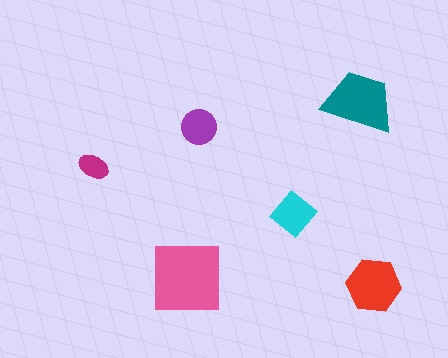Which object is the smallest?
The magenta ellipse.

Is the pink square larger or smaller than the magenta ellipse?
Larger.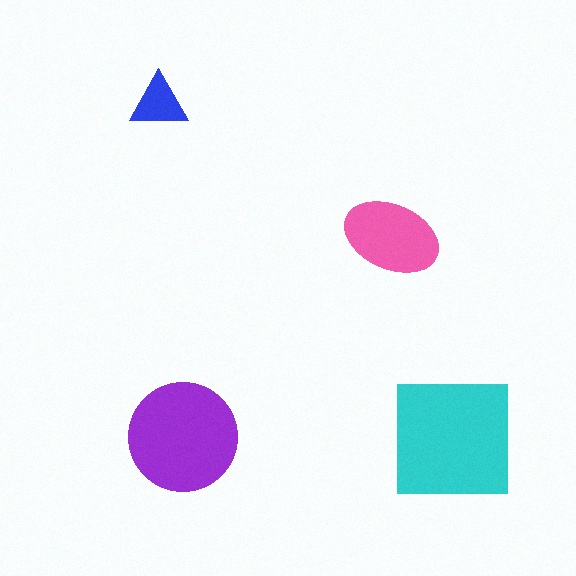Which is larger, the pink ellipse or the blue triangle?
The pink ellipse.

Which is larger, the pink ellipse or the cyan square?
The cyan square.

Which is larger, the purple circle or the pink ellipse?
The purple circle.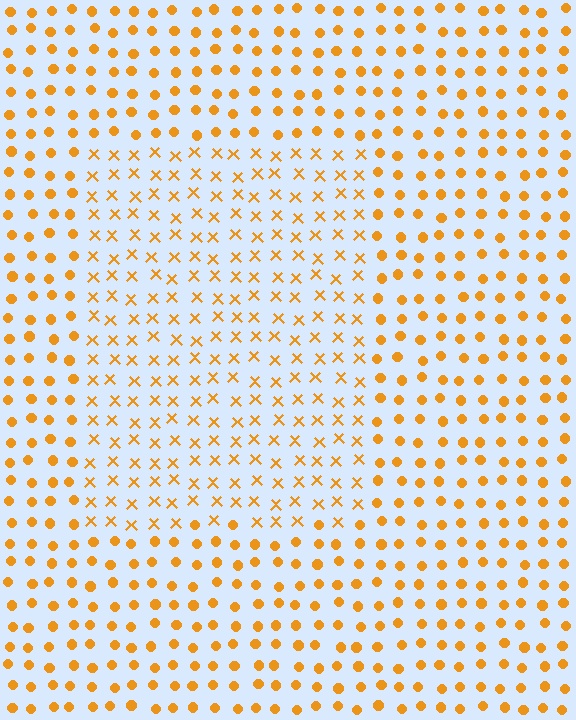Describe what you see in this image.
The image is filled with small orange elements arranged in a uniform grid. A rectangle-shaped region contains X marks, while the surrounding area contains circles. The boundary is defined purely by the change in element shape.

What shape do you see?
I see a rectangle.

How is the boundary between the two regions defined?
The boundary is defined by a change in element shape: X marks inside vs. circles outside. All elements share the same color and spacing.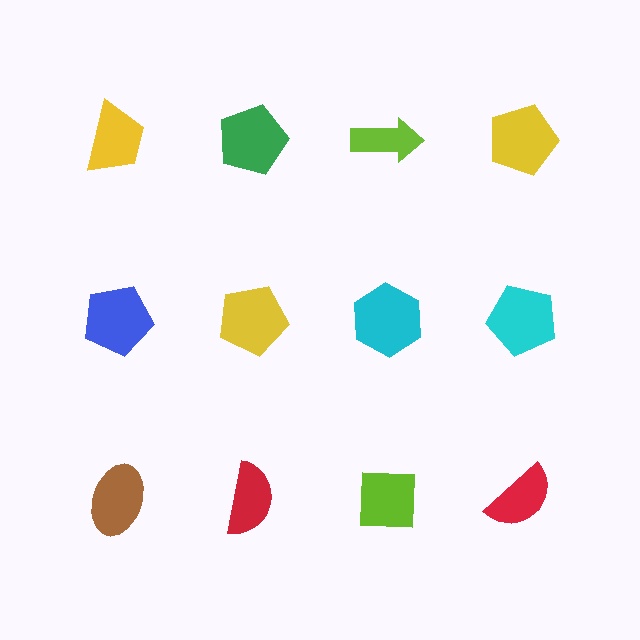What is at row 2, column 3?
A cyan hexagon.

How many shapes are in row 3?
4 shapes.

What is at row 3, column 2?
A red semicircle.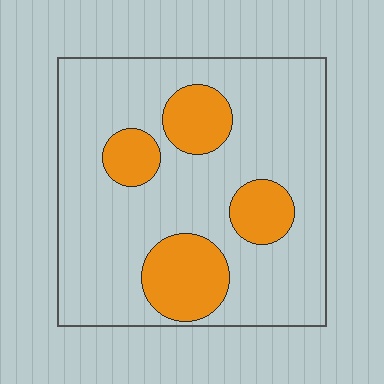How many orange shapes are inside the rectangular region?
4.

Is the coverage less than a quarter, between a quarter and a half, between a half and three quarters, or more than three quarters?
Less than a quarter.